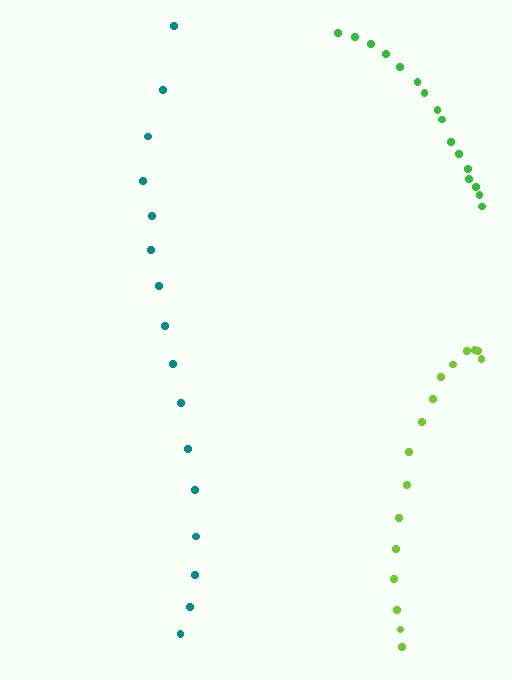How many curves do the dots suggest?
There are 3 distinct paths.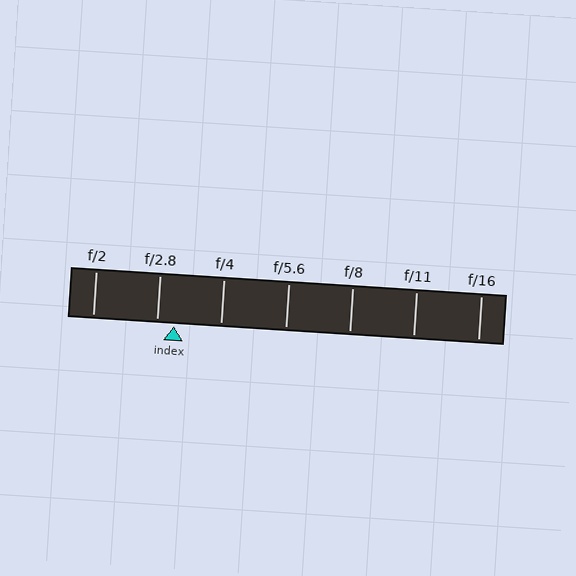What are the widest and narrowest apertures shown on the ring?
The widest aperture shown is f/2 and the narrowest is f/16.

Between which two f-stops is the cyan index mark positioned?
The index mark is between f/2.8 and f/4.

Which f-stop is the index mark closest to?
The index mark is closest to f/2.8.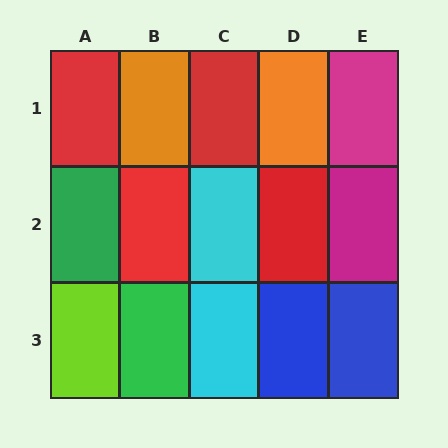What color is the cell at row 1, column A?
Red.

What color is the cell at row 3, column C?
Cyan.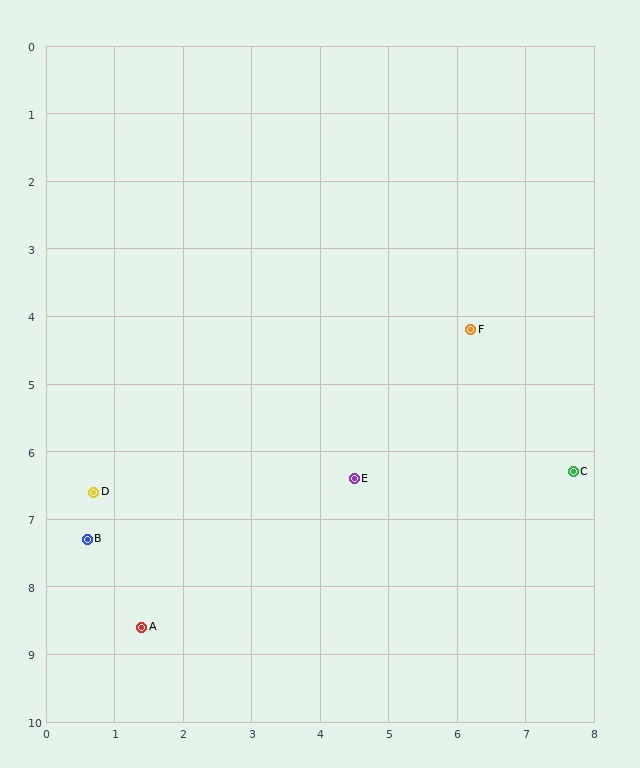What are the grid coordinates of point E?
Point E is at approximately (4.5, 6.4).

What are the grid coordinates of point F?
Point F is at approximately (6.2, 4.2).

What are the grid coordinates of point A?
Point A is at approximately (1.4, 8.6).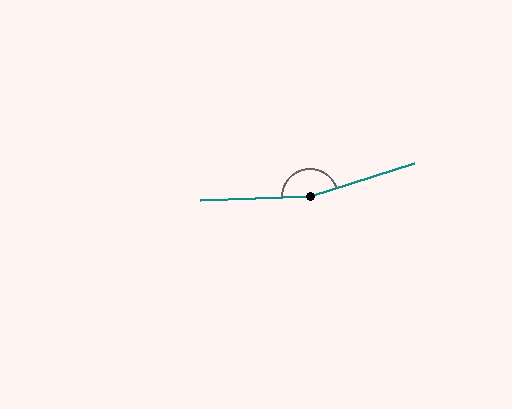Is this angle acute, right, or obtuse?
It is obtuse.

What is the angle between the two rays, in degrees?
Approximately 164 degrees.